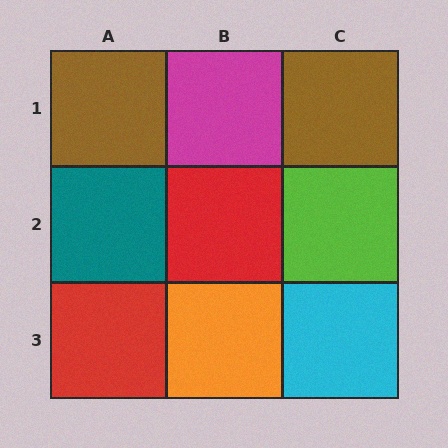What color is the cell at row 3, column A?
Red.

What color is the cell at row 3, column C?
Cyan.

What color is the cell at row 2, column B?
Red.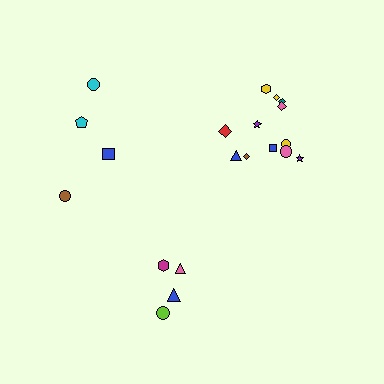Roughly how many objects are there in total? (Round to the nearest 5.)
Roughly 20 objects in total.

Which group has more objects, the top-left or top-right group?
The top-right group.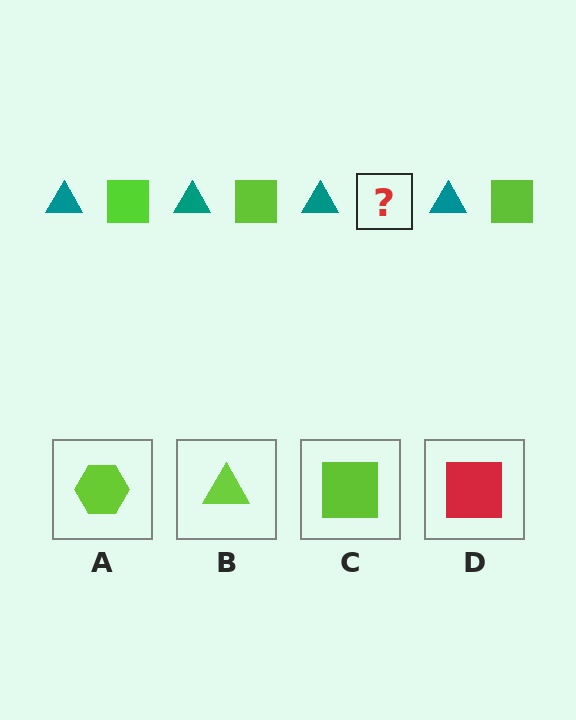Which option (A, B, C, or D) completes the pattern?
C.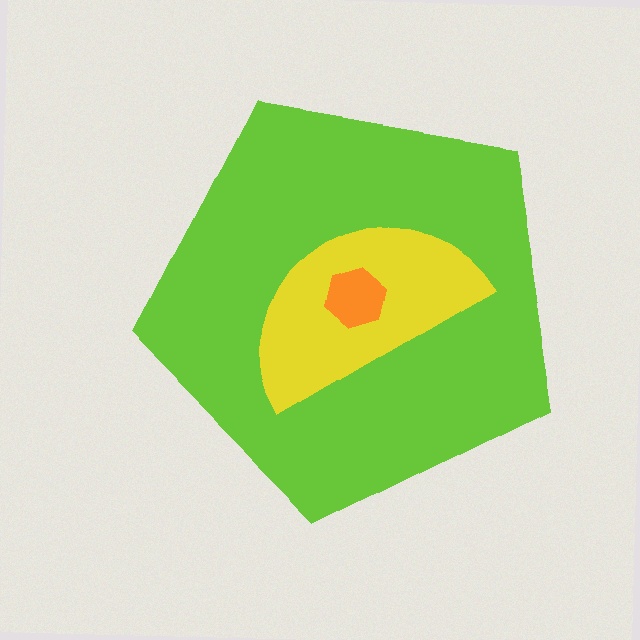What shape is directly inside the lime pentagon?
The yellow semicircle.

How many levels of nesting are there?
3.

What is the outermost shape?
The lime pentagon.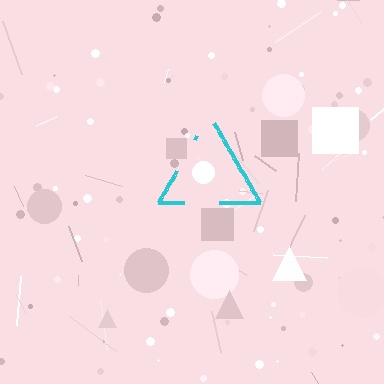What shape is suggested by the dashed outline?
The dashed outline suggests a triangle.